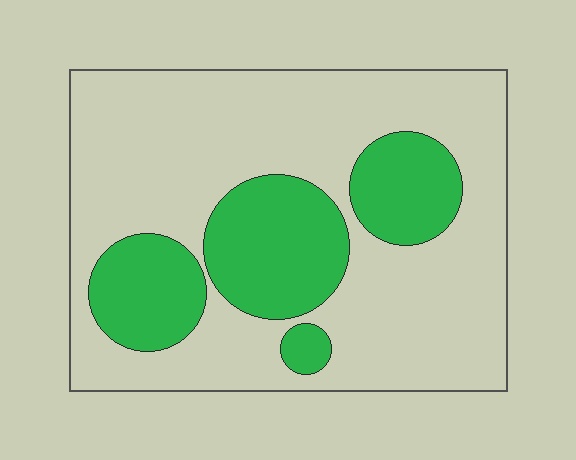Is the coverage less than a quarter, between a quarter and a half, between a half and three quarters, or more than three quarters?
Between a quarter and a half.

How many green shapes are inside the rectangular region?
4.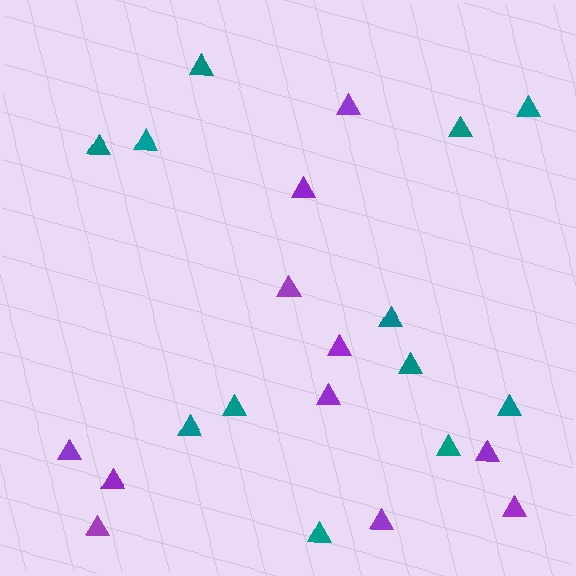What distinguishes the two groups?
There are 2 groups: one group of purple triangles (11) and one group of teal triangles (12).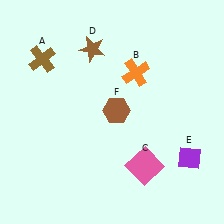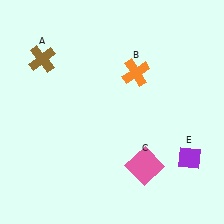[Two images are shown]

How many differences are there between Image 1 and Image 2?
There are 2 differences between the two images.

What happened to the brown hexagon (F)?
The brown hexagon (F) was removed in Image 2. It was in the top-right area of Image 1.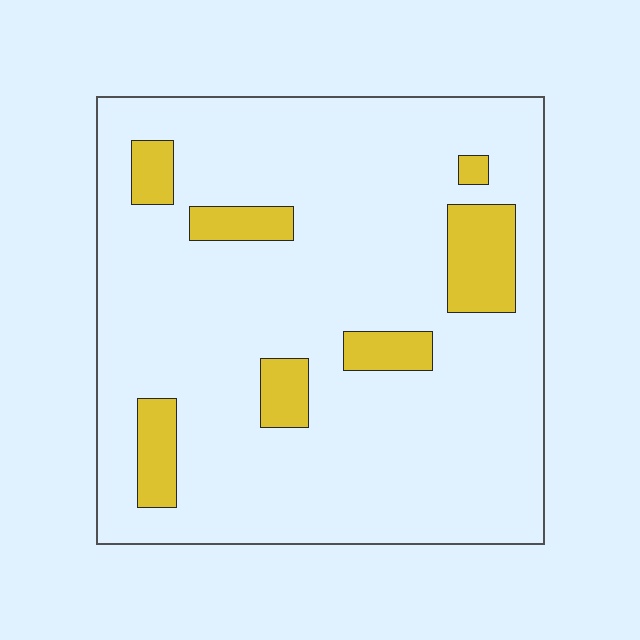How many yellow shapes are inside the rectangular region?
7.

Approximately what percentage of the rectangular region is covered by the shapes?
Approximately 15%.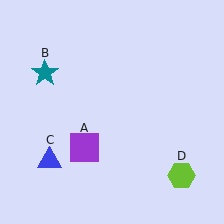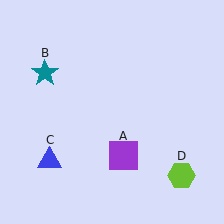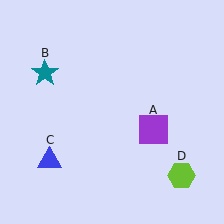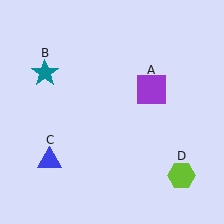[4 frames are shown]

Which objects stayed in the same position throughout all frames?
Teal star (object B) and blue triangle (object C) and lime hexagon (object D) remained stationary.